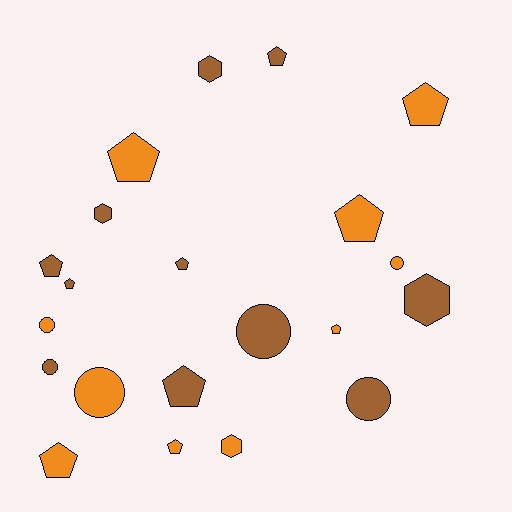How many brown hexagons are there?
There are 3 brown hexagons.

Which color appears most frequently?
Brown, with 11 objects.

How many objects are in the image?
There are 21 objects.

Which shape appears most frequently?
Pentagon, with 11 objects.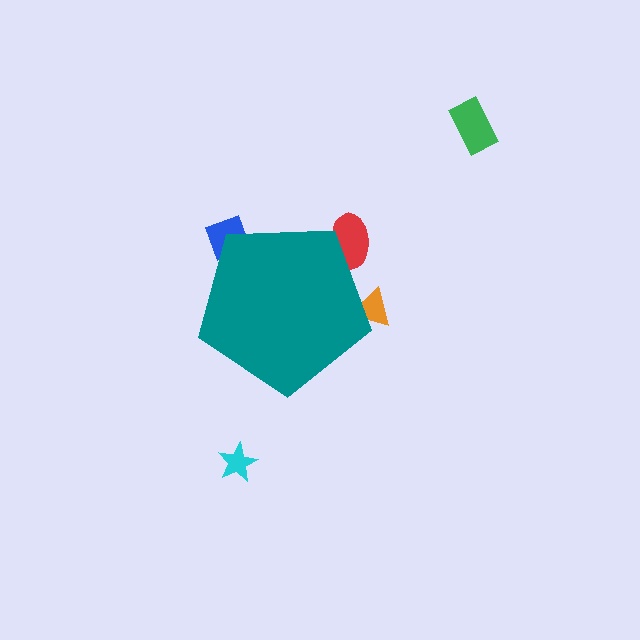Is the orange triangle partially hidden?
Yes, the orange triangle is partially hidden behind the teal pentagon.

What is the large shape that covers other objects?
A teal pentagon.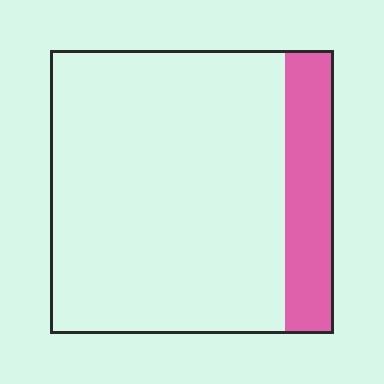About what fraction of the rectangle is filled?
About one sixth (1/6).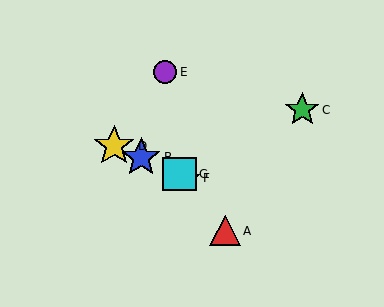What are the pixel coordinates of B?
Object B is at (141, 157).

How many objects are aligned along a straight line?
4 objects (B, D, F, G) are aligned along a straight line.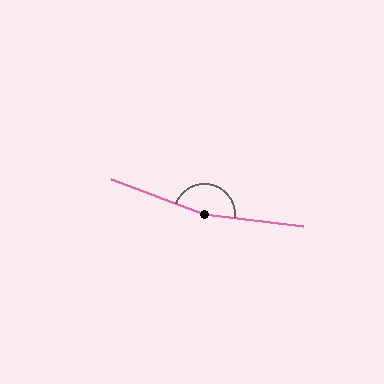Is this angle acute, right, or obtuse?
It is obtuse.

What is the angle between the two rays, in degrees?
Approximately 166 degrees.